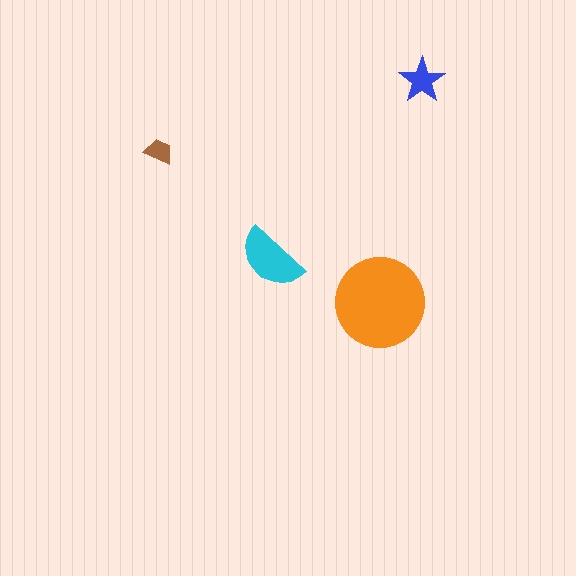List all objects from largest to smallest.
The orange circle, the cyan semicircle, the blue star, the brown trapezoid.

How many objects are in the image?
There are 4 objects in the image.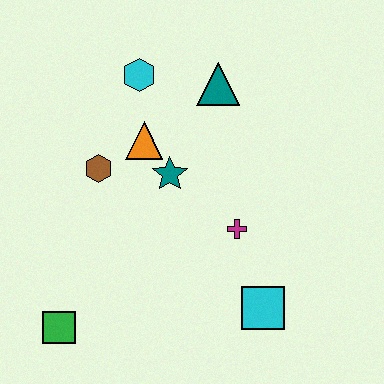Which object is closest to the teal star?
The orange triangle is closest to the teal star.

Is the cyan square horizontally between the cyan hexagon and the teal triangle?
No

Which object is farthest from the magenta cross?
The green square is farthest from the magenta cross.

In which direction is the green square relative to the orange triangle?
The green square is below the orange triangle.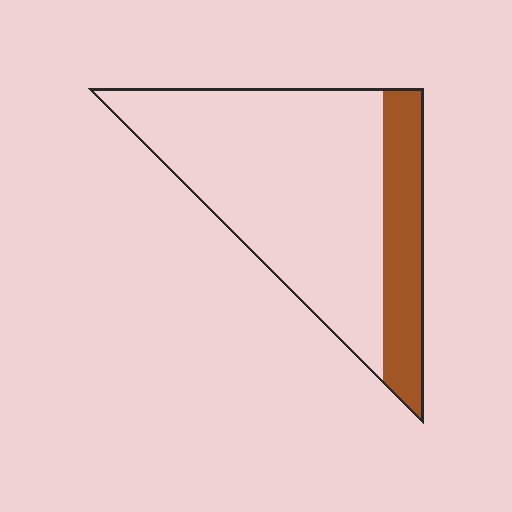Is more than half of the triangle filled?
No.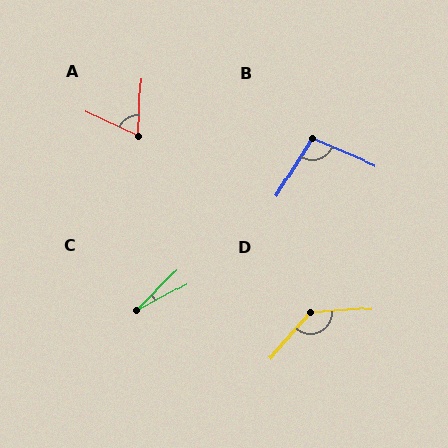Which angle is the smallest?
C, at approximately 16 degrees.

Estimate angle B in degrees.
Approximately 99 degrees.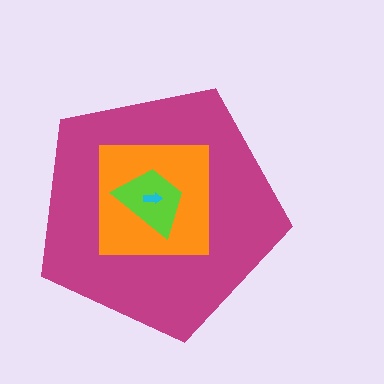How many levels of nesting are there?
4.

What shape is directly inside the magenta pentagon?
The orange square.